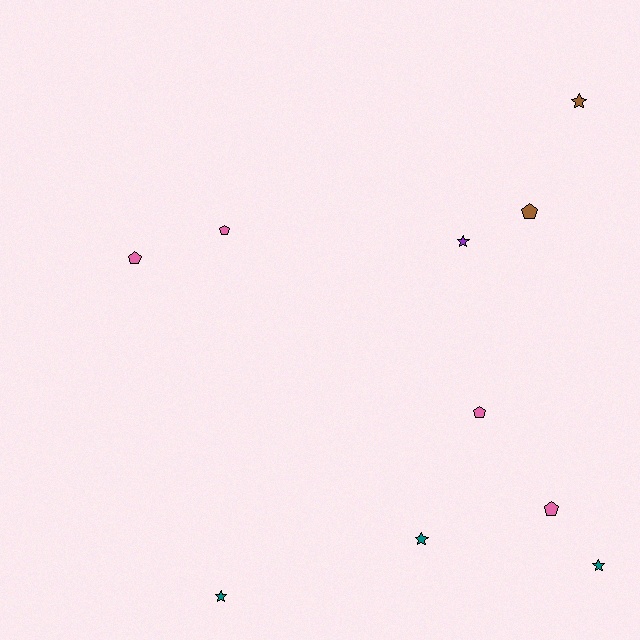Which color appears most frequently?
Pink, with 4 objects.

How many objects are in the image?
There are 10 objects.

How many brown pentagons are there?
There is 1 brown pentagon.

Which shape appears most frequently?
Star, with 5 objects.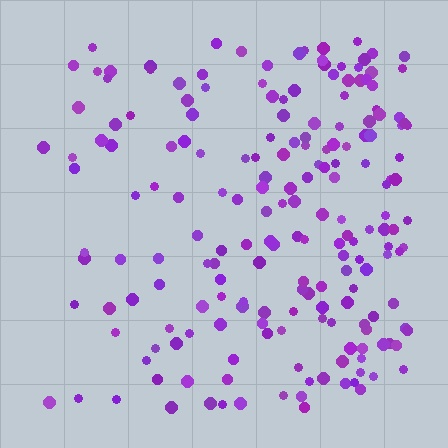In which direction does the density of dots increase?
From left to right, with the right side densest.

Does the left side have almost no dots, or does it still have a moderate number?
Still a moderate number, just noticeably fewer than the right.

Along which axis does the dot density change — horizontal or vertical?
Horizontal.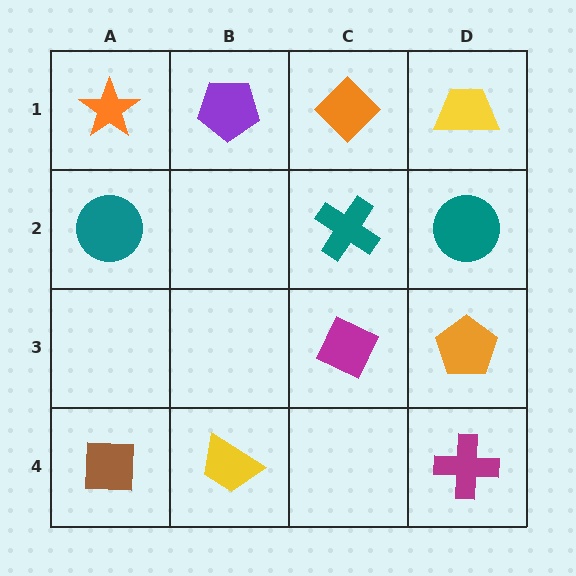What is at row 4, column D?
A magenta cross.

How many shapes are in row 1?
4 shapes.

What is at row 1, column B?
A purple pentagon.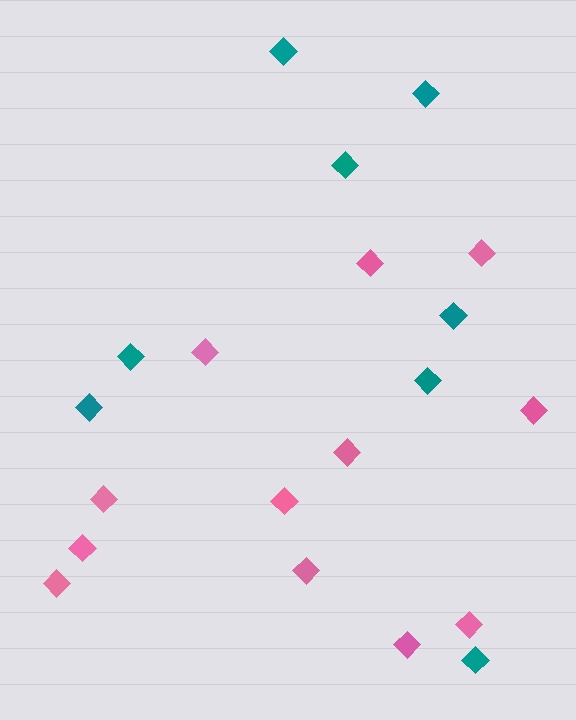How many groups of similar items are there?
There are 2 groups: one group of pink diamonds (12) and one group of teal diamonds (8).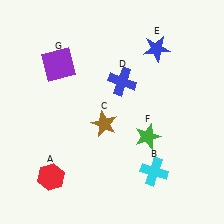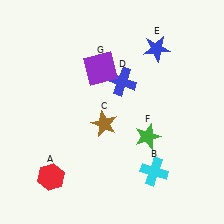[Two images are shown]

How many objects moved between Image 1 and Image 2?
1 object moved between the two images.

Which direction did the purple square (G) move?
The purple square (G) moved right.